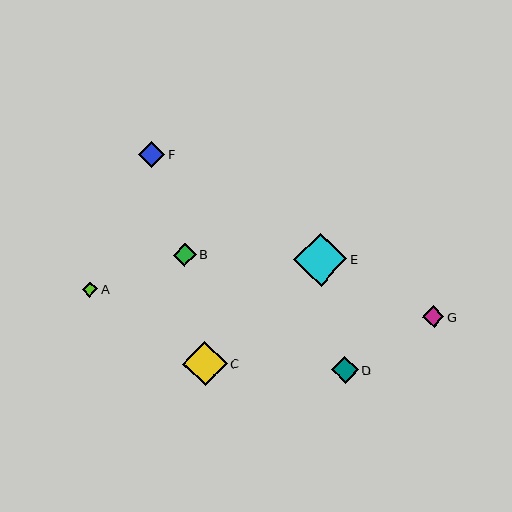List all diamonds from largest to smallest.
From largest to smallest: E, C, D, F, B, G, A.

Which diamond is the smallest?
Diamond A is the smallest with a size of approximately 16 pixels.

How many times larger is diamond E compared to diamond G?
Diamond E is approximately 2.5 times the size of diamond G.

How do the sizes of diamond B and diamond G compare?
Diamond B and diamond G are approximately the same size.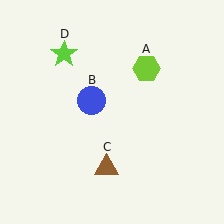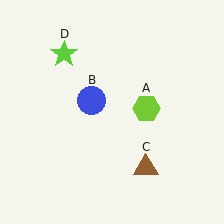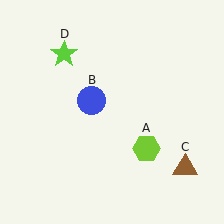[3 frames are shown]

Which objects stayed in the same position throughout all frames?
Blue circle (object B) and lime star (object D) remained stationary.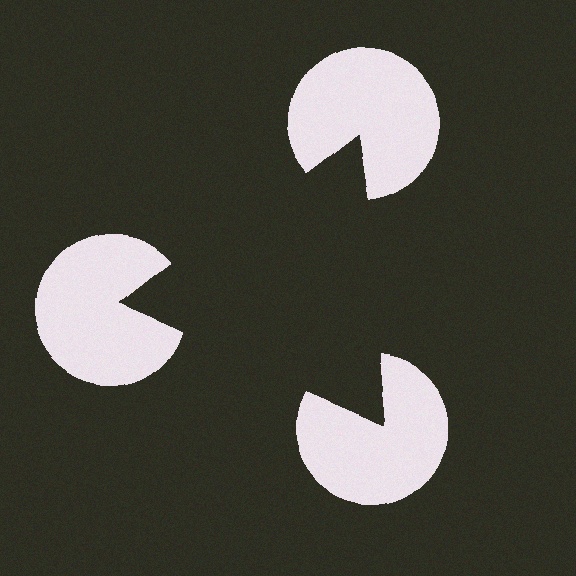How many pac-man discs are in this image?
There are 3 — one at each vertex of the illusory triangle.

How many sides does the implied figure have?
3 sides.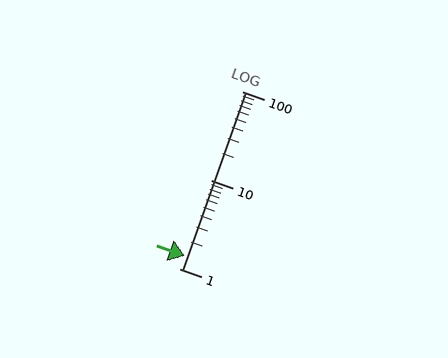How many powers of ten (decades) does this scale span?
The scale spans 2 decades, from 1 to 100.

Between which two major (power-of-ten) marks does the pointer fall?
The pointer is between 1 and 10.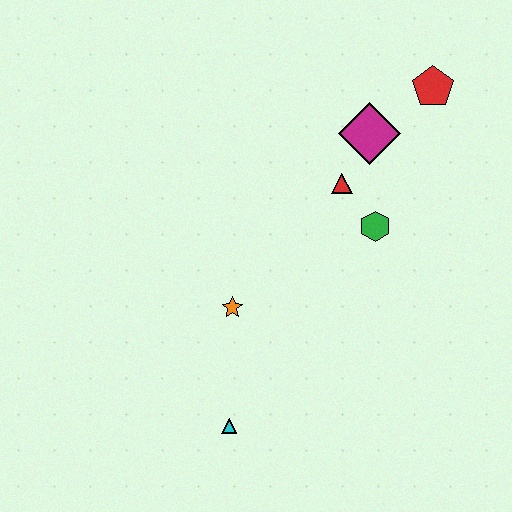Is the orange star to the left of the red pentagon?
Yes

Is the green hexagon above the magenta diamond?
No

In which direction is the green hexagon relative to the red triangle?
The green hexagon is below the red triangle.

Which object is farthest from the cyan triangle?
The red pentagon is farthest from the cyan triangle.